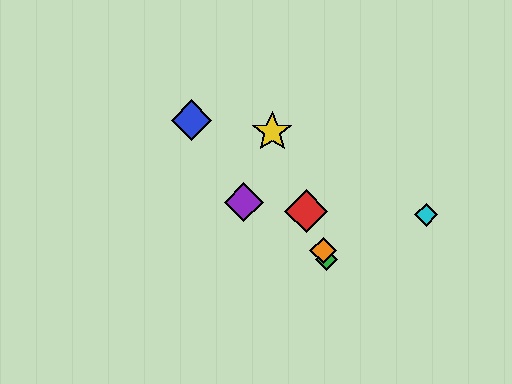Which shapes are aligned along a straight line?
The red diamond, the green diamond, the yellow star, the orange diamond are aligned along a straight line.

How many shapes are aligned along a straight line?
4 shapes (the red diamond, the green diamond, the yellow star, the orange diamond) are aligned along a straight line.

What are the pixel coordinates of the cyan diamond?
The cyan diamond is at (426, 215).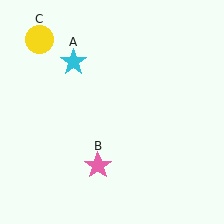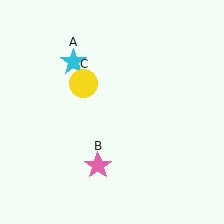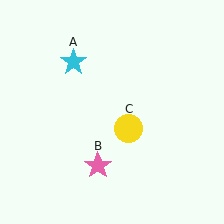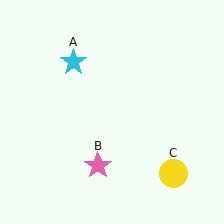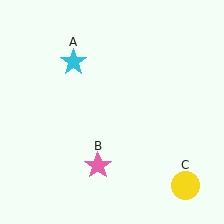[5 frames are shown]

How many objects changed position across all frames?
1 object changed position: yellow circle (object C).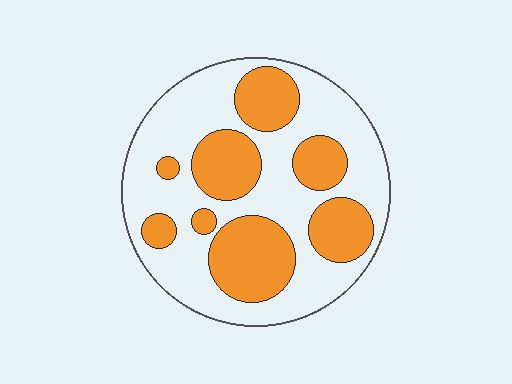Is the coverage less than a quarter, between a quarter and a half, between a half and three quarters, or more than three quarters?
Between a quarter and a half.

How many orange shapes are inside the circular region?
8.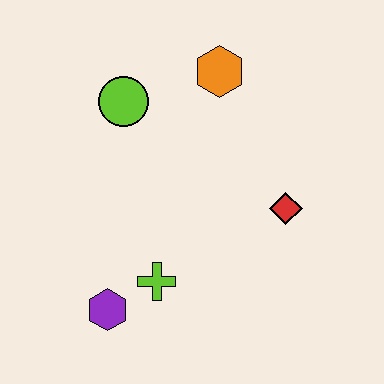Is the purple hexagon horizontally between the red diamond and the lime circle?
No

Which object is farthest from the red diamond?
The purple hexagon is farthest from the red diamond.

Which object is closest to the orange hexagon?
The lime circle is closest to the orange hexagon.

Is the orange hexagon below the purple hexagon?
No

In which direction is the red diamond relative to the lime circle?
The red diamond is to the right of the lime circle.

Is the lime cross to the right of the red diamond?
No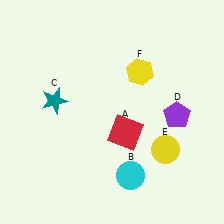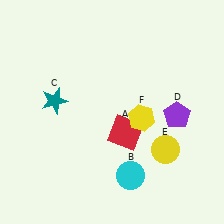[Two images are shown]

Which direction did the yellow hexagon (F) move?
The yellow hexagon (F) moved down.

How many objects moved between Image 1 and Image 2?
1 object moved between the two images.